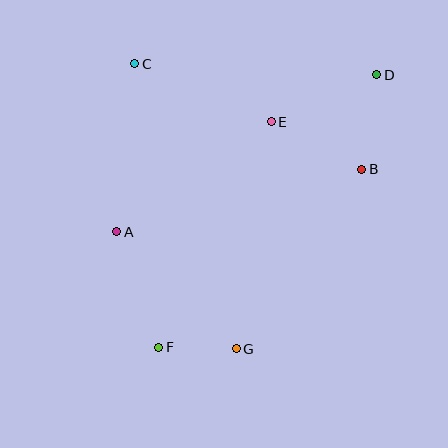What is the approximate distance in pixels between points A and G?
The distance between A and G is approximately 167 pixels.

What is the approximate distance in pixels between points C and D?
The distance between C and D is approximately 242 pixels.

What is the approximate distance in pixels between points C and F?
The distance between C and F is approximately 284 pixels.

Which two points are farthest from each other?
Points D and F are farthest from each other.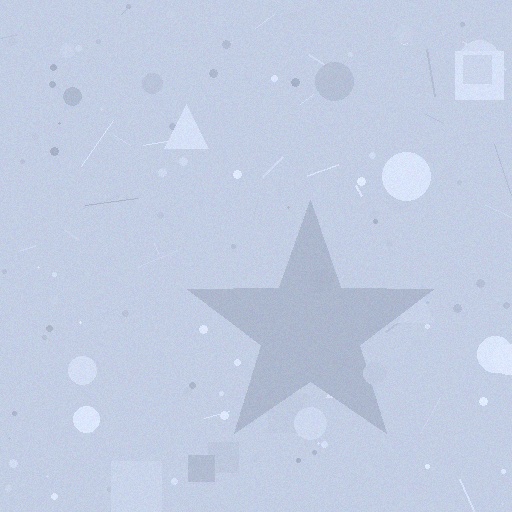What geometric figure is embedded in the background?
A star is embedded in the background.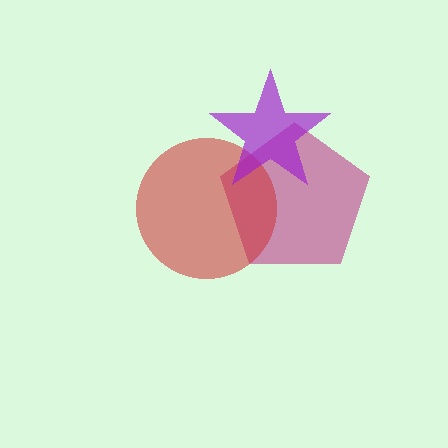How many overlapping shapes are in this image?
There are 3 overlapping shapes in the image.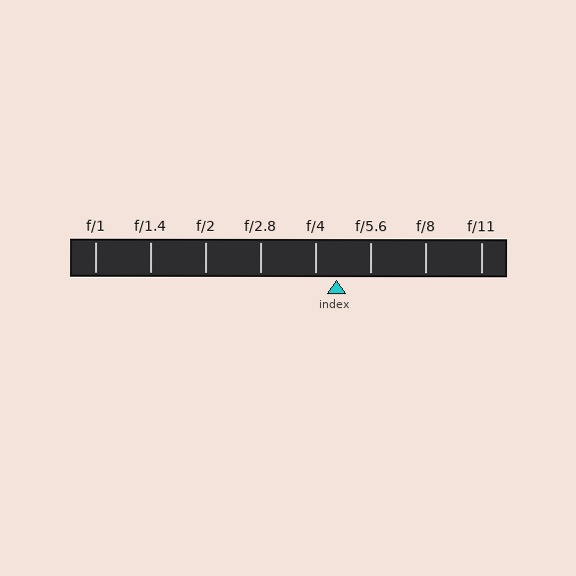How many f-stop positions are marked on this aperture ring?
There are 8 f-stop positions marked.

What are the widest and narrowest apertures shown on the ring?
The widest aperture shown is f/1 and the narrowest is f/11.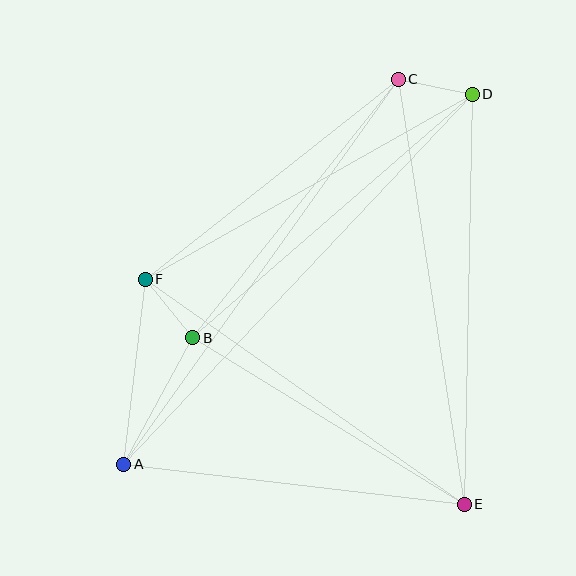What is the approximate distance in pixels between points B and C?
The distance between B and C is approximately 330 pixels.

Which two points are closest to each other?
Points B and F are closest to each other.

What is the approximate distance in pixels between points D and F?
The distance between D and F is approximately 376 pixels.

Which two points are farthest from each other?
Points A and D are farthest from each other.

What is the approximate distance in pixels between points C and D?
The distance between C and D is approximately 76 pixels.